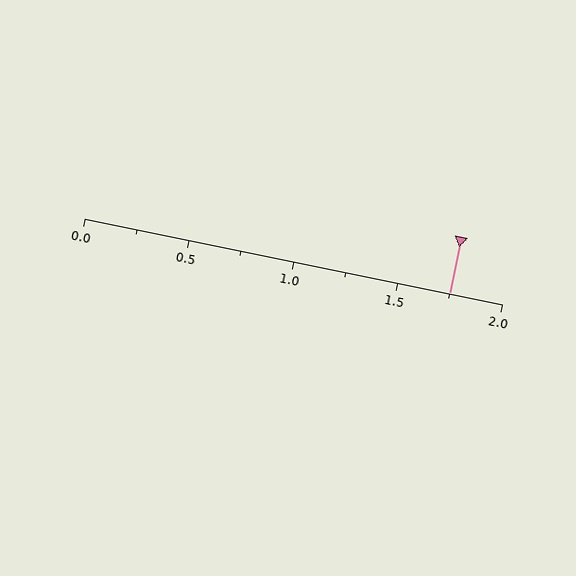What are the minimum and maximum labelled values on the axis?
The axis runs from 0.0 to 2.0.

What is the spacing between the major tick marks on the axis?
The major ticks are spaced 0.5 apart.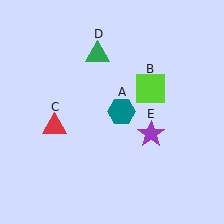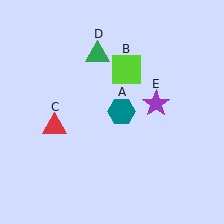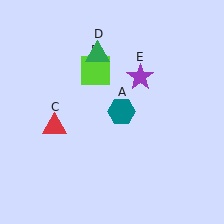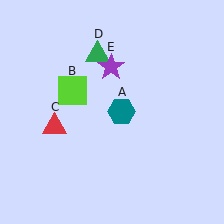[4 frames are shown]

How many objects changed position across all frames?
2 objects changed position: lime square (object B), purple star (object E).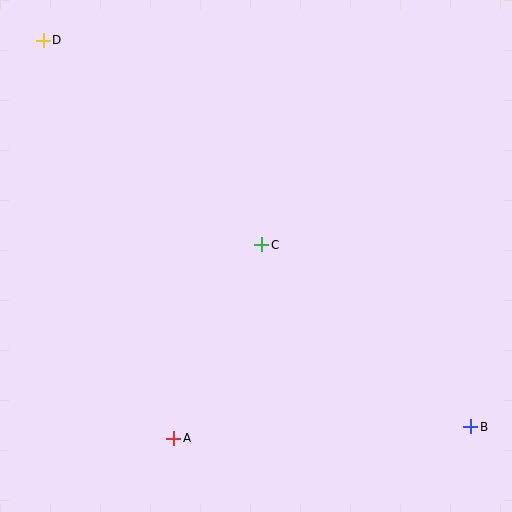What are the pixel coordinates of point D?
Point D is at (43, 40).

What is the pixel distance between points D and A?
The distance between D and A is 419 pixels.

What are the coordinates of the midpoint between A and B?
The midpoint between A and B is at (322, 433).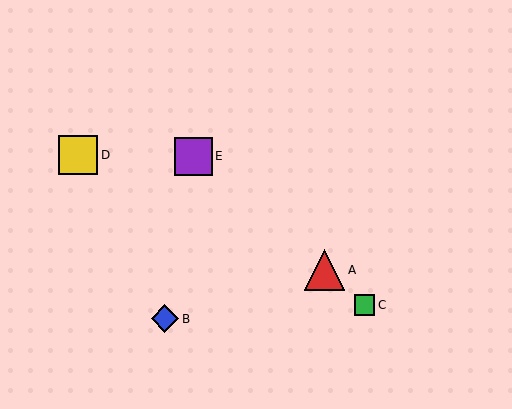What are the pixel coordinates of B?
Object B is at (165, 319).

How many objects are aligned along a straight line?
3 objects (A, C, E) are aligned along a straight line.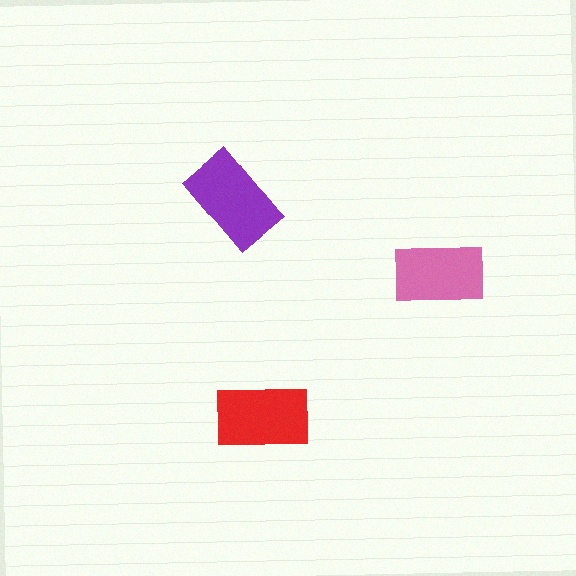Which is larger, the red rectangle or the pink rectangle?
The red one.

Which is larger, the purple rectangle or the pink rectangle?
The purple one.